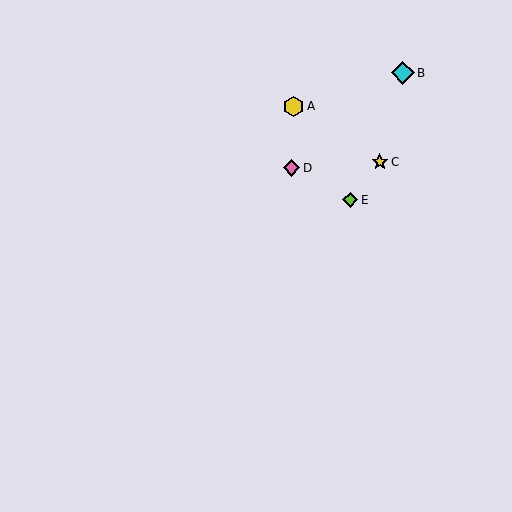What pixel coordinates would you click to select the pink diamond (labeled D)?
Click at (292, 168) to select the pink diamond D.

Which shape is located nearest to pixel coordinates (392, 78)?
The cyan diamond (labeled B) at (403, 73) is nearest to that location.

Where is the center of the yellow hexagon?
The center of the yellow hexagon is at (293, 106).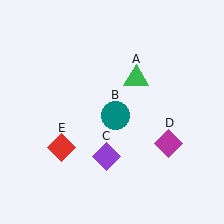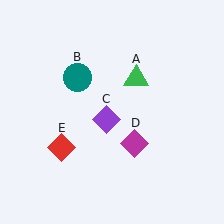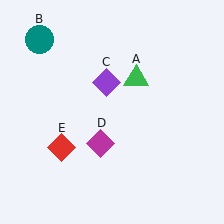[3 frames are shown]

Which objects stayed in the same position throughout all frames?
Green triangle (object A) and red diamond (object E) remained stationary.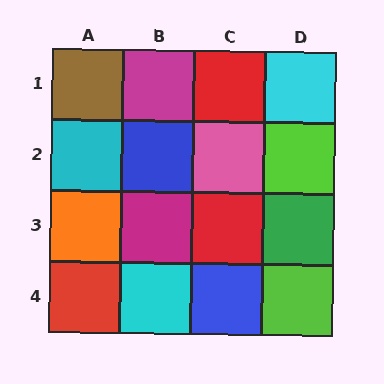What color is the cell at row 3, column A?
Orange.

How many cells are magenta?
2 cells are magenta.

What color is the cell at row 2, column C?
Pink.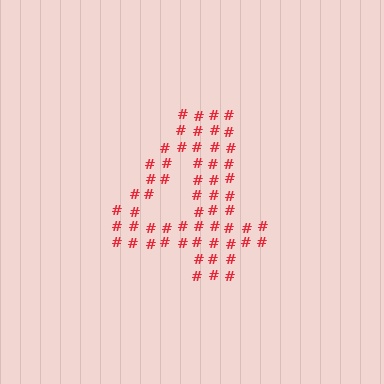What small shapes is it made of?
It is made of small hash symbols.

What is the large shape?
The large shape is the digit 4.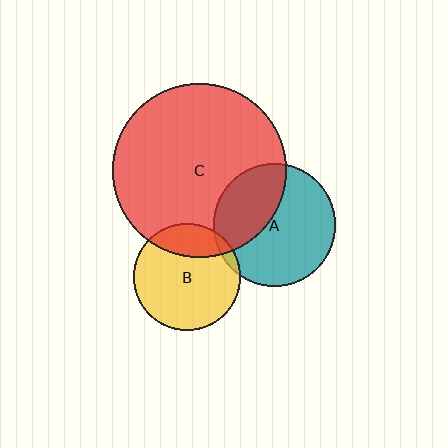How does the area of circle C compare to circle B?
Approximately 2.6 times.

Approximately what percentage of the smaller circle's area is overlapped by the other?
Approximately 5%.